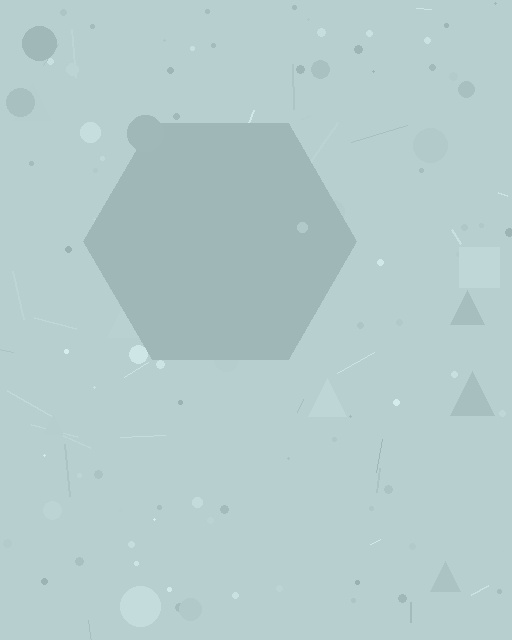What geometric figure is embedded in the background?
A hexagon is embedded in the background.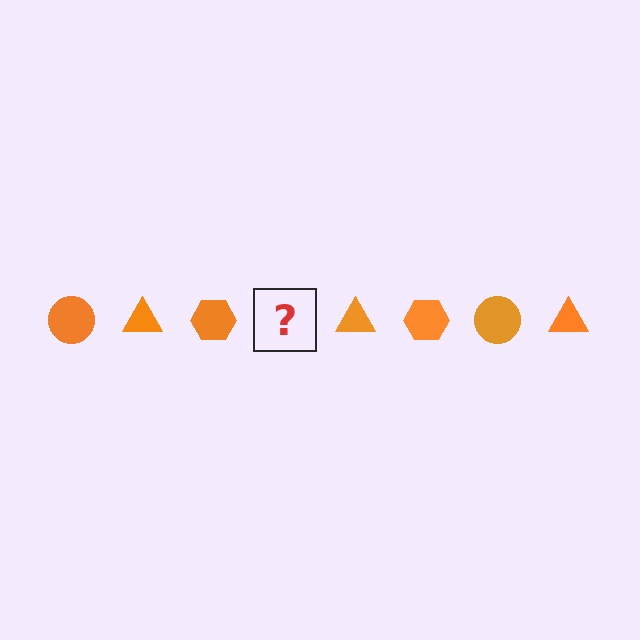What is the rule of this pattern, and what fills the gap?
The rule is that the pattern cycles through circle, triangle, hexagon shapes in orange. The gap should be filled with an orange circle.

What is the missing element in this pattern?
The missing element is an orange circle.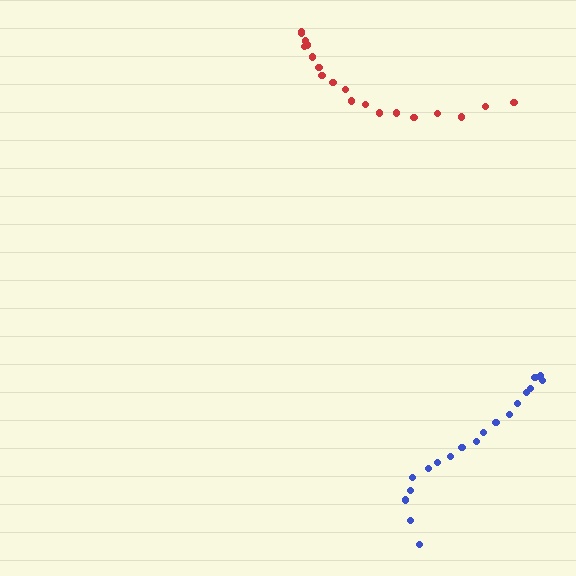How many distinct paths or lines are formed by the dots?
There are 2 distinct paths.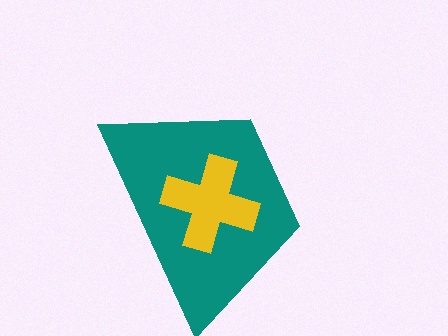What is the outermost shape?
The teal trapezoid.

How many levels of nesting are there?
2.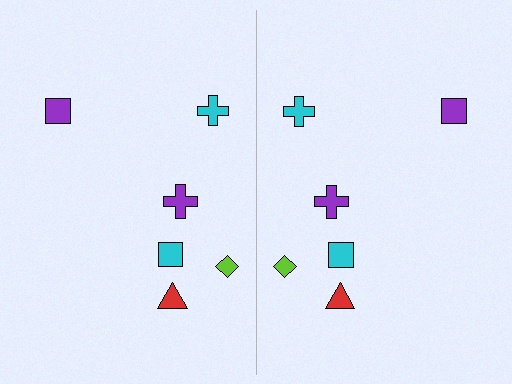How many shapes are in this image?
There are 12 shapes in this image.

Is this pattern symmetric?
Yes, this pattern has bilateral (reflection) symmetry.